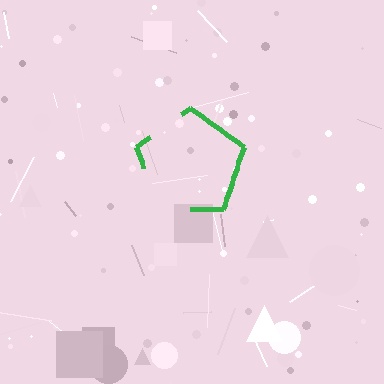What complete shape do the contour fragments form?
The contour fragments form a pentagon.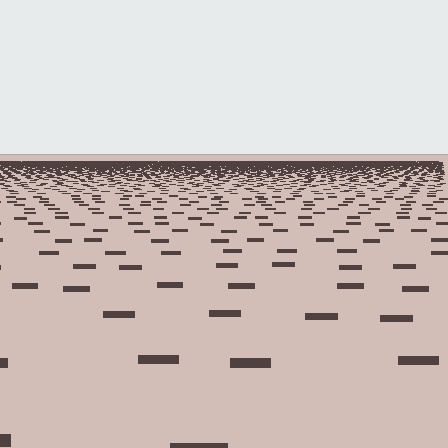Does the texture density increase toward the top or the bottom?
Density increases toward the top.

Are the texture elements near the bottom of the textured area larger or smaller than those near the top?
Larger. Near the bottom, elements are closer to the viewer and appear at a bigger on-screen size.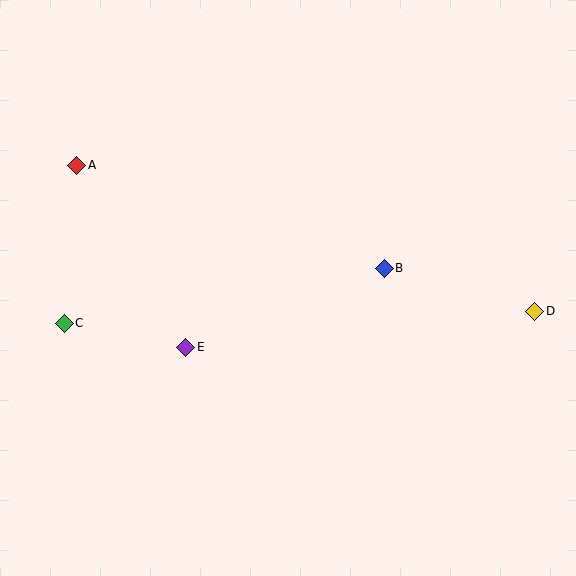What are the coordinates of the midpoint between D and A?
The midpoint between D and A is at (306, 238).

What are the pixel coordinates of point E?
Point E is at (186, 347).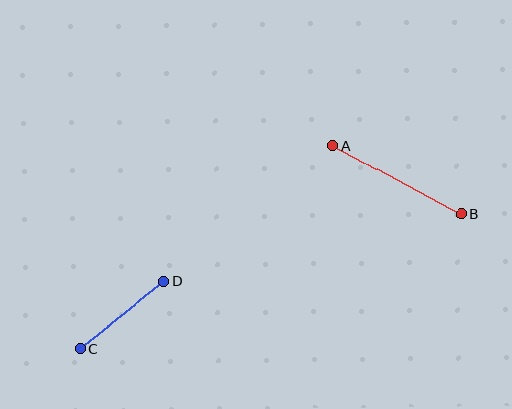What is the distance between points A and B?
The distance is approximately 146 pixels.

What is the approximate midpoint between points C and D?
The midpoint is at approximately (122, 315) pixels.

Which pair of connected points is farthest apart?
Points A and B are farthest apart.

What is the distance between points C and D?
The distance is approximately 108 pixels.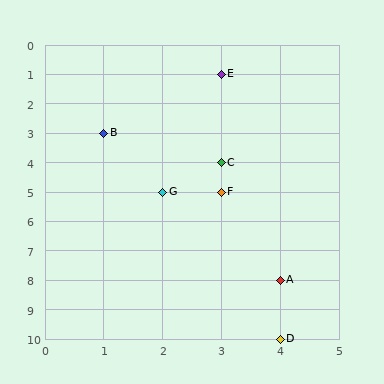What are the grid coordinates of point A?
Point A is at grid coordinates (4, 8).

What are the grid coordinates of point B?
Point B is at grid coordinates (1, 3).